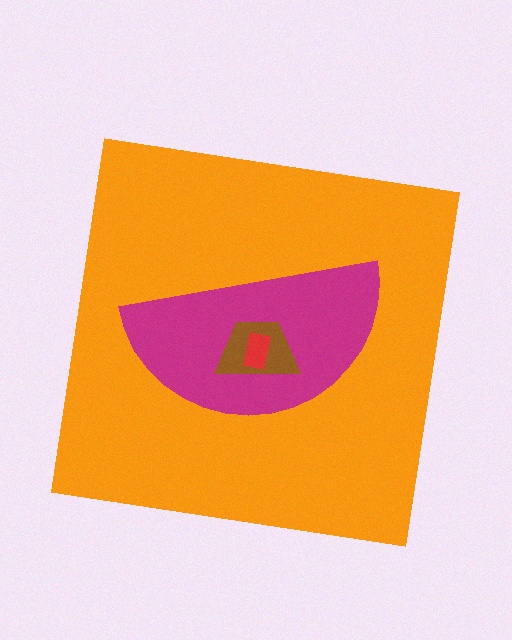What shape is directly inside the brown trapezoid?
The red rectangle.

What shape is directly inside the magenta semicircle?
The brown trapezoid.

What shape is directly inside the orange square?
The magenta semicircle.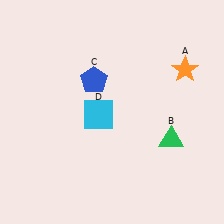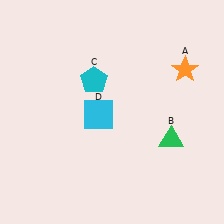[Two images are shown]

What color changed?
The pentagon (C) changed from blue in Image 1 to cyan in Image 2.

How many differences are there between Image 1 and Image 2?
There is 1 difference between the two images.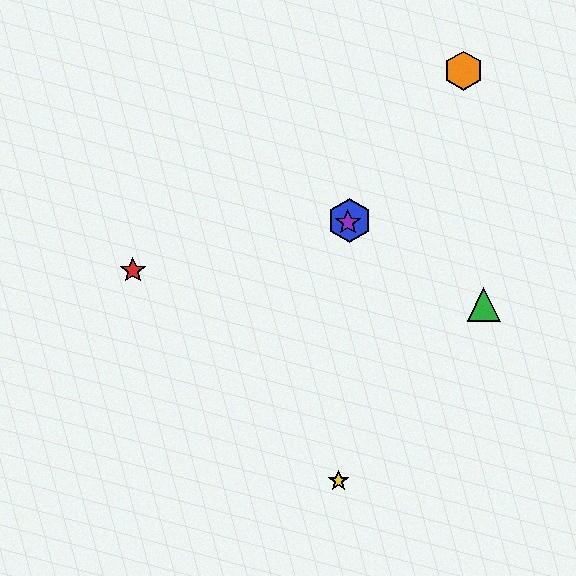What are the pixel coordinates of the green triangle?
The green triangle is at (484, 305).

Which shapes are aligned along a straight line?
The blue hexagon, the purple star, the orange hexagon are aligned along a straight line.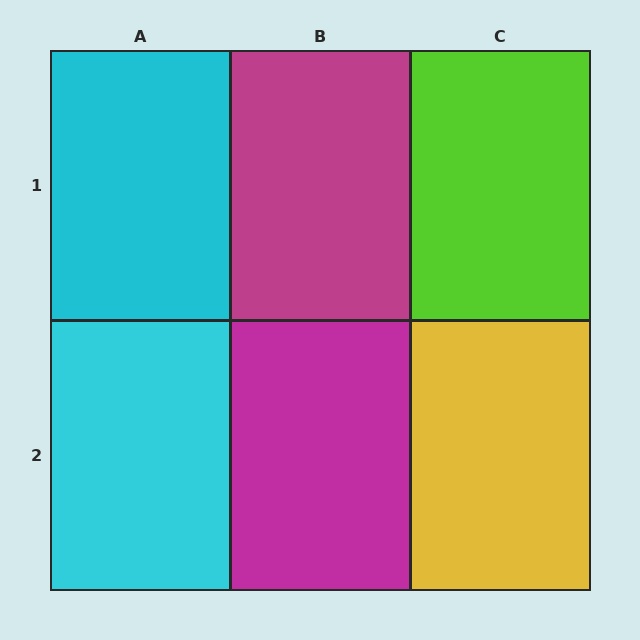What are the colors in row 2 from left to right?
Cyan, magenta, yellow.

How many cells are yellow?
1 cell is yellow.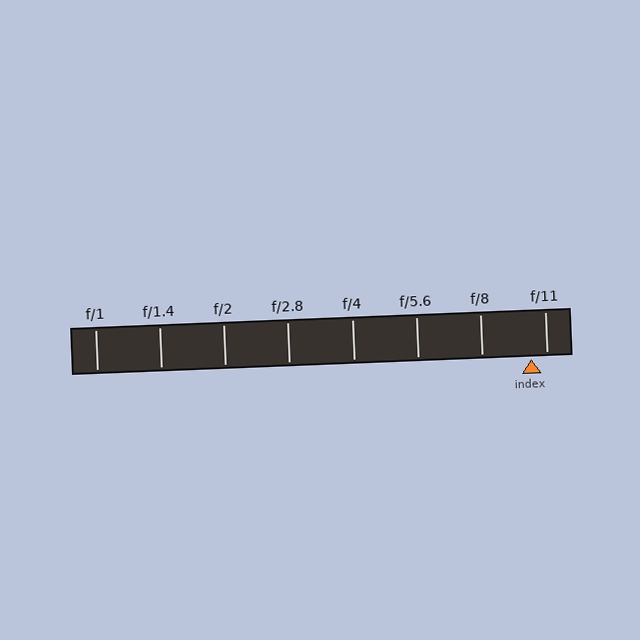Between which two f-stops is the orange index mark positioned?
The index mark is between f/8 and f/11.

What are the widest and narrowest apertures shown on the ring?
The widest aperture shown is f/1 and the narrowest is f/11.